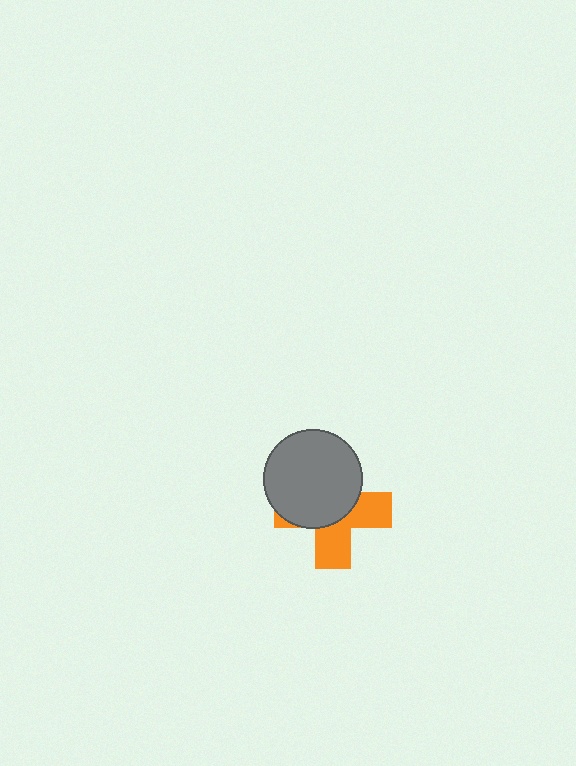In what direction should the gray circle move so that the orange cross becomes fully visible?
The gray circle should move toward the upper-left. That is the shortest direction to clear the overlap and leave the orange cross fully visible.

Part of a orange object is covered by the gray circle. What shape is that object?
It is a cross.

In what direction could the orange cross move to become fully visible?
The orange cross could move toward the lower-right. That would shift it out from behind the gray circle entirely.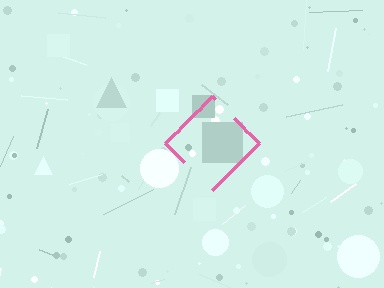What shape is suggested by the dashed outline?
The dashed outline suggests a diamond.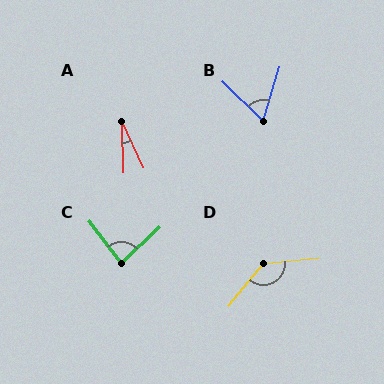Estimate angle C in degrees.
Approximately 84 degrees.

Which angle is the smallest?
A, at approximately 23 degrees.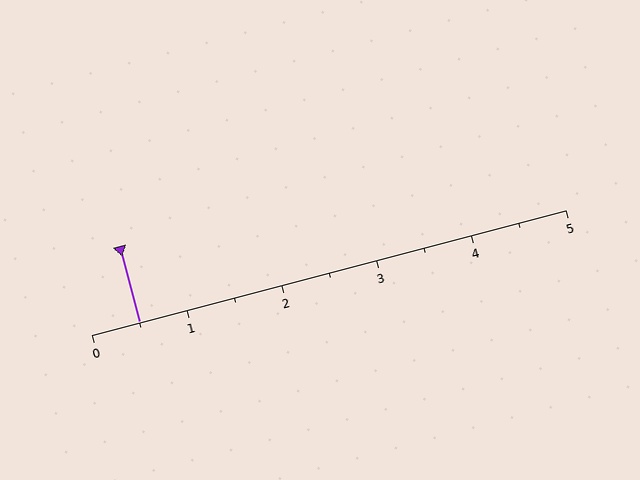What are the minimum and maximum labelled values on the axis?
The axis runs from 0 to 5.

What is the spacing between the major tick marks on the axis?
The major ticks are spaced 1 apart.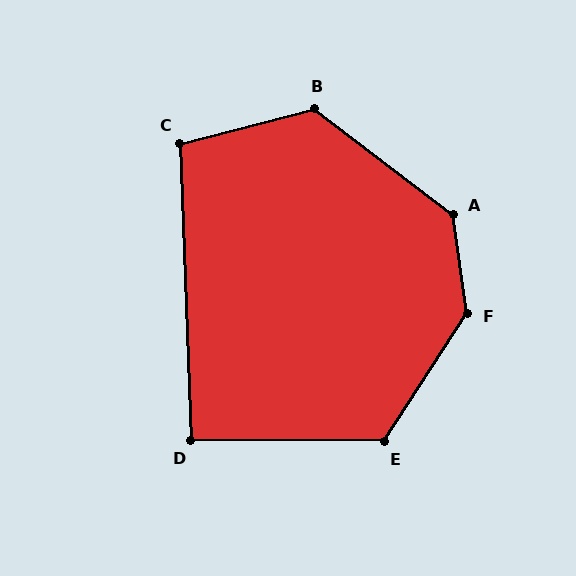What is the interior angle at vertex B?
Approximately 129 degrees (obtuse).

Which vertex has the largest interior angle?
F, at approximately 139 degrees.